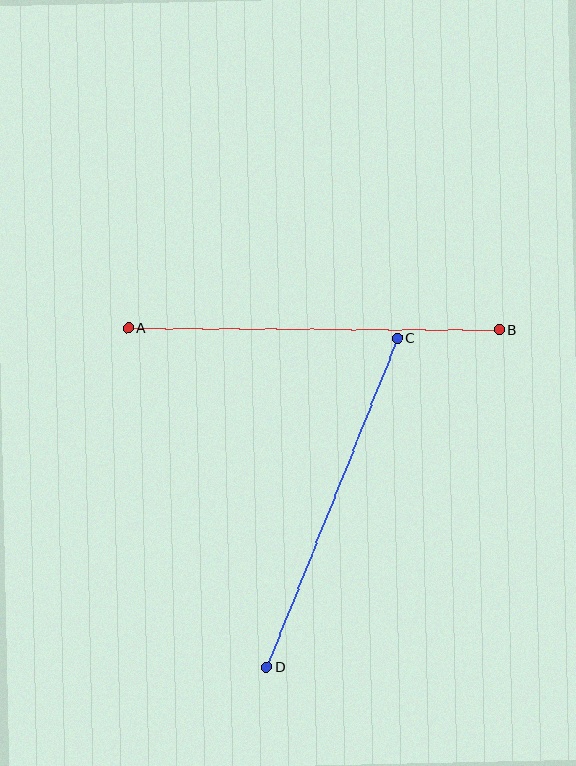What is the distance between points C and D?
The distance is approximately 354 pixels.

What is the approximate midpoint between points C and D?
The midpoint is at approximately (332, 503) pixels.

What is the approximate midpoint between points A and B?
The midpoint is at approximately (314, 329) pixels.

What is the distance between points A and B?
The distance is approximately 371 pixels.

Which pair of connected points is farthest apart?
Points A and B are farthest apart.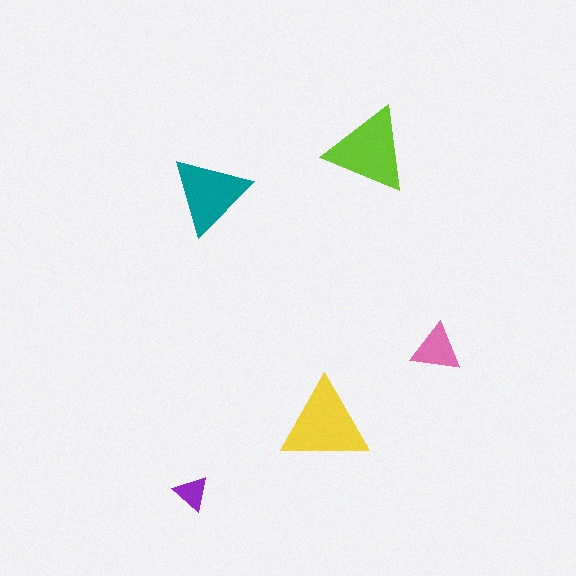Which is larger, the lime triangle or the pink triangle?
The lime one.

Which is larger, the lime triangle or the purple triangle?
The lime one.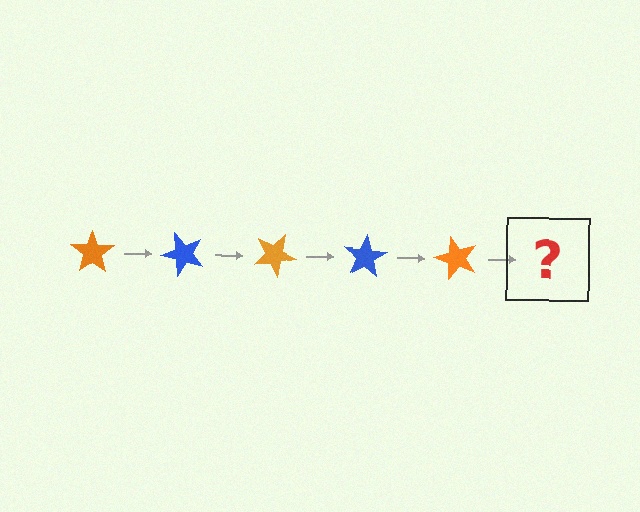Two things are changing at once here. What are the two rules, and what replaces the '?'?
The two rules are that it rotates 50 degrees each step and the color cycles through orange and blue. The '?' should be a blue star, rotated 250 degrees from the start.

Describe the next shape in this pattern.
It should be a blue star, rotated 250 degrees from the start.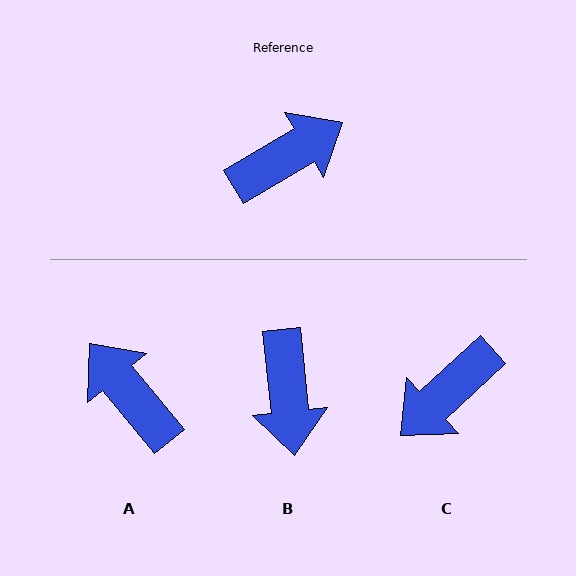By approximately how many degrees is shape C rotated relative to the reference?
Approximately 168 degrees clockwise.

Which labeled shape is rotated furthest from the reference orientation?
C, about 168 degrees away.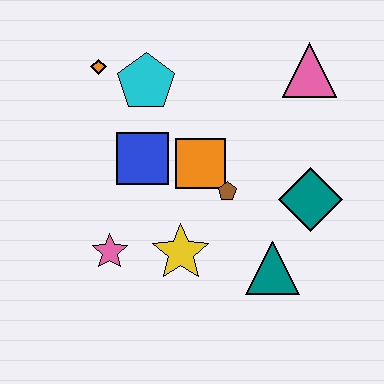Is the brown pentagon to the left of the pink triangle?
Yes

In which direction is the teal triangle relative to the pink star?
The teal triangle is to the right of the pink star.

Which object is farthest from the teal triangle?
The orange diamond is farthest from the teal triangle.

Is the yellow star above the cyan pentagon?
No